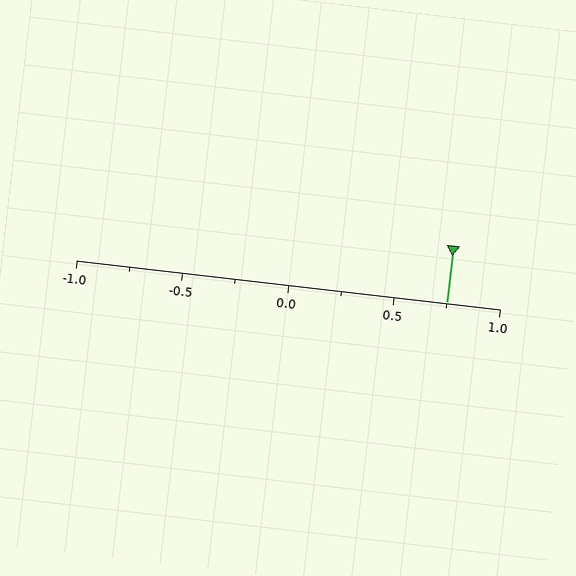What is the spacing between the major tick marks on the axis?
The major ticks are spaced 0.5 apart.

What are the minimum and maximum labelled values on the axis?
The axis runs from -1.0 to 1.0.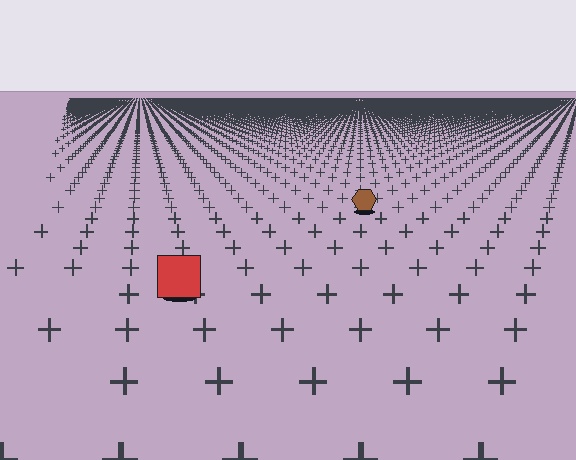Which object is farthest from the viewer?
The brown hexagon is farthest from the viewer. It appears smaller and the ground texture around it is denser.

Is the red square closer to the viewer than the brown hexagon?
Yes. The red square is closer — you can tell from the texture gradient: the ground texture is coarser near it.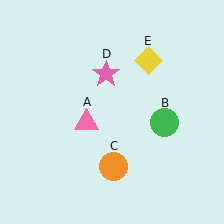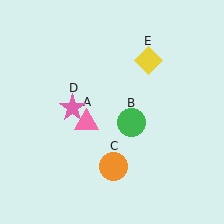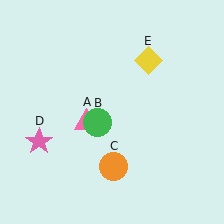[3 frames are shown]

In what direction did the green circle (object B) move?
The green circle (object B) moved left.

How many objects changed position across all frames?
2 objects changed position: green circle (object B), pink star (object D).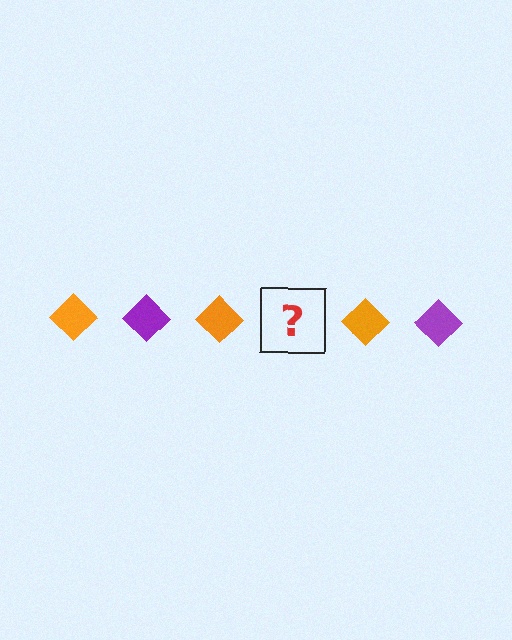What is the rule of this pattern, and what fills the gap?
The rule is that the pattern cycles through orange, purple diamonds. The gap should be filled with a purple diamond.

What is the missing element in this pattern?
The missing element is a purple diamond.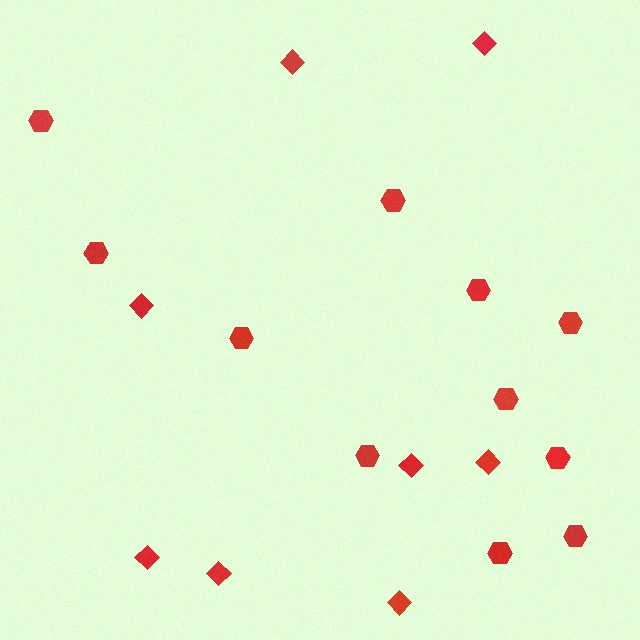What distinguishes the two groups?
There are 2 groups: one group of diamonds (8) and one group of hexagons (11).